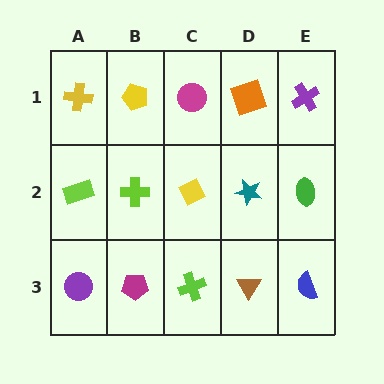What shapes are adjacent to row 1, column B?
A lime cross (row 2, column B), a yellow cross (row 1, column A), a magenta circle (row 1, column C).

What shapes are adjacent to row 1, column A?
A lime rectangle (row 2, column A), a yellow pentagon (row 1, column B).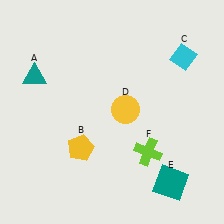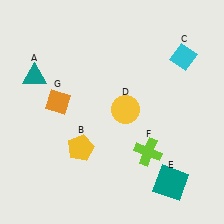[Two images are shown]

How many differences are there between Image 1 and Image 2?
There is 1 difference between the two images.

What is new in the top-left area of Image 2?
An orange diamond (G) was added in the top-left area of Image 2.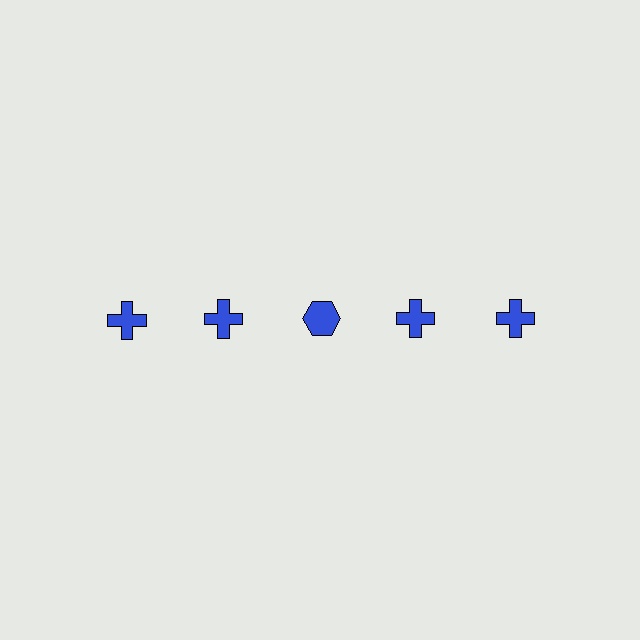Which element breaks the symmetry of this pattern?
The blue hexagon in the top row, center column breaks the symmetry. All other shapes are blue crosses.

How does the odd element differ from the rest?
It has a different shape: hexagon instead of cross.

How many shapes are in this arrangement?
There are 5 shapes arranged in a grid pattern.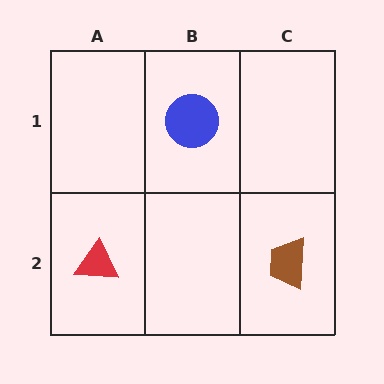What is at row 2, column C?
A brown trapezoid.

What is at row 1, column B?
A blue circle.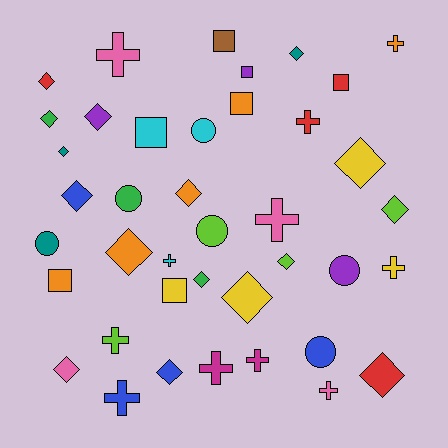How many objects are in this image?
There are 40 objects.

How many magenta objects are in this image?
There are 2 magenta objects.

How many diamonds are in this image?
There are 16 diamonds.